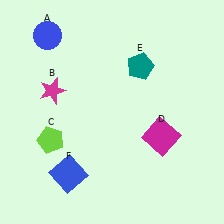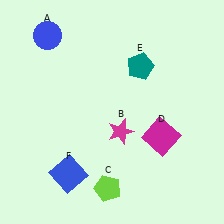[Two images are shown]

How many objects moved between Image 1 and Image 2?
2 objects moved between the two images.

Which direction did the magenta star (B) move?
The magenta star (B) moved right.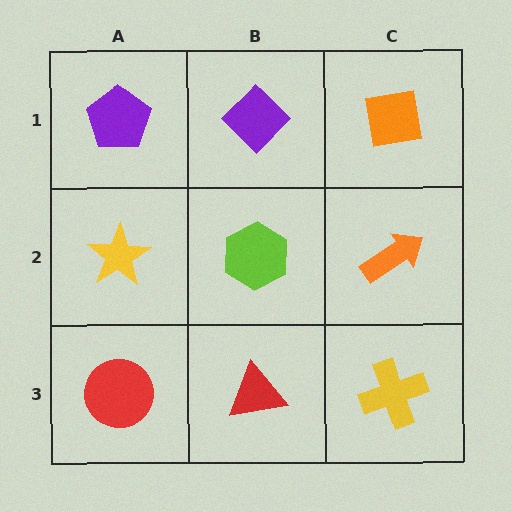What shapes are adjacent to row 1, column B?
A lime hexagon (row 2, column B), a purple pentagon (row 1, column A), an orange square (row 1, column C).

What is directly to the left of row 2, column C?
A lime hexagon.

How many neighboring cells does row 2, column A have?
3.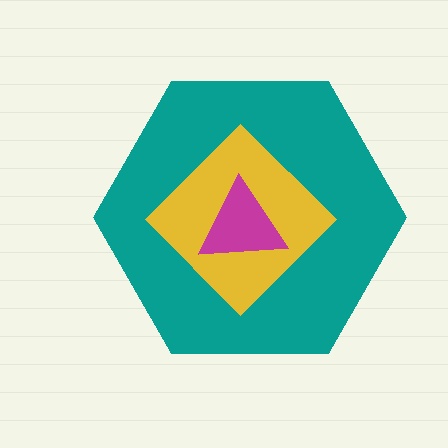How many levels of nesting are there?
3.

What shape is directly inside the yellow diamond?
The magenta triangle.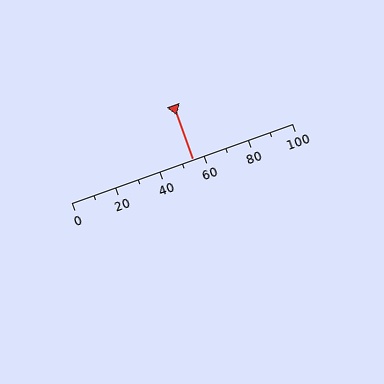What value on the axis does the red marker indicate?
The marker indicates approximately 55.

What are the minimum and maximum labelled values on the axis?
The axis runs from 0 to 100.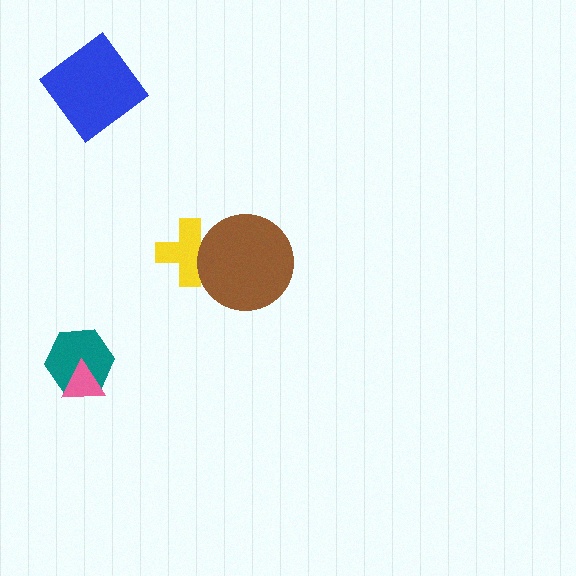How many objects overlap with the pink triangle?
1 object overlaps with the pink triangle.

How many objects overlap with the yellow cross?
1 object overlaps with the yellow cross.